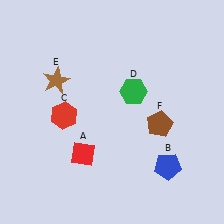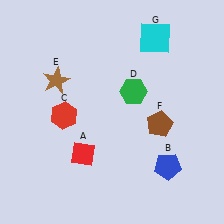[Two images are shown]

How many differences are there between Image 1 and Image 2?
There is 1 difference between the two images.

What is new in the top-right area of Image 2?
A cyan square (G) was added in the top-right area of Image 2.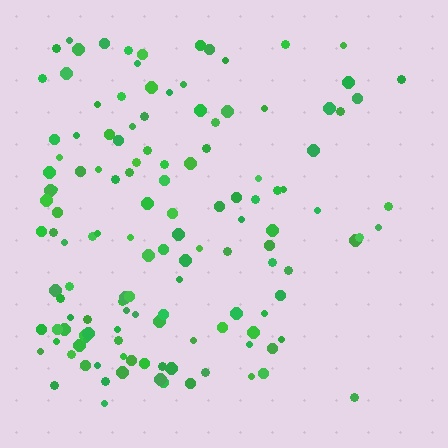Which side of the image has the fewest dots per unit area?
The right.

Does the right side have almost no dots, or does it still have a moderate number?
Still a moderate number, just noticeably fewer than the left.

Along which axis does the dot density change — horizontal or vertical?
Horizontal.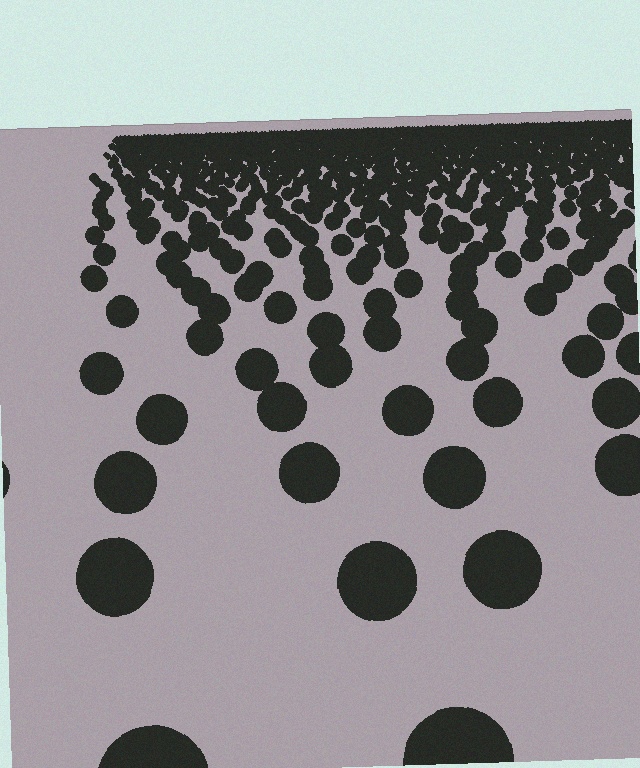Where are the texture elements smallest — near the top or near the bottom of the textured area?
Near the top.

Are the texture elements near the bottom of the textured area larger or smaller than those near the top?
Larger. Near the bottom, elements are closer to the viewer and appear at a bigger on-screen size.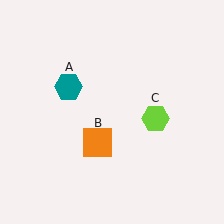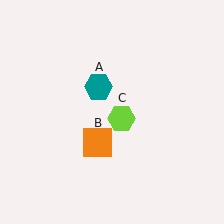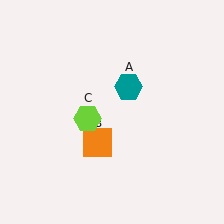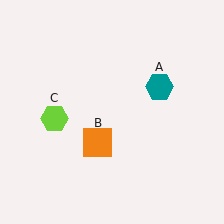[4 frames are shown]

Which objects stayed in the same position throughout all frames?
Orange square (object B) remained stationary.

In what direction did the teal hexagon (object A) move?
The teal hexagon (object A) moved right.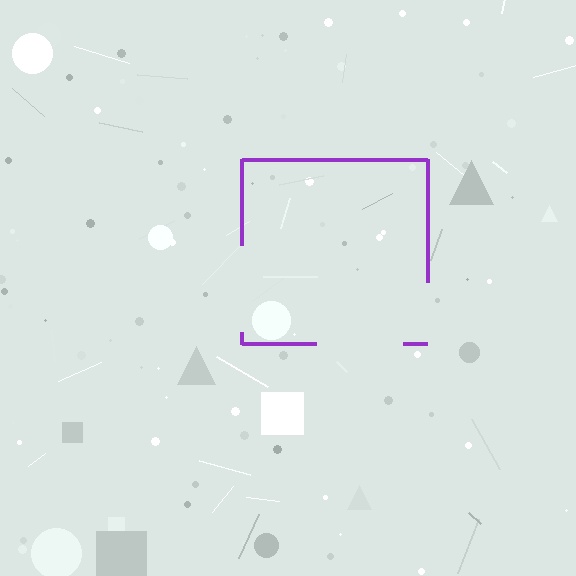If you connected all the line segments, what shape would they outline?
They would outline a square.